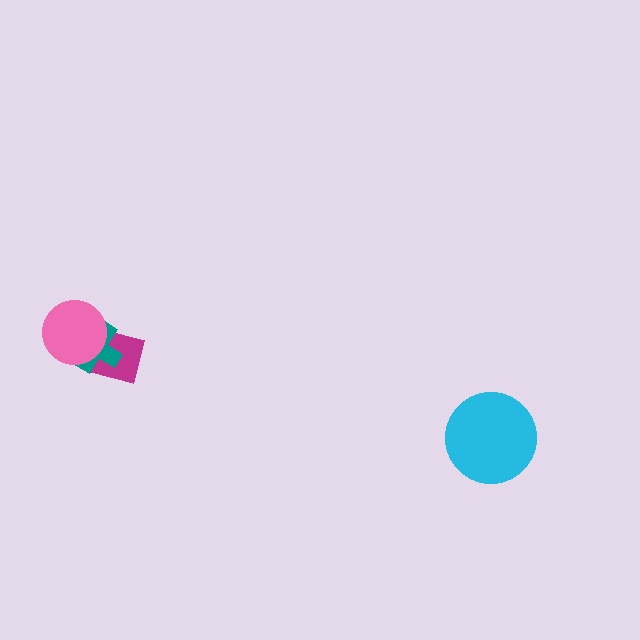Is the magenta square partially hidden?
Yes, it is partially covered by another shape.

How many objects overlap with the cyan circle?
0 objects overlap with the cyan circle.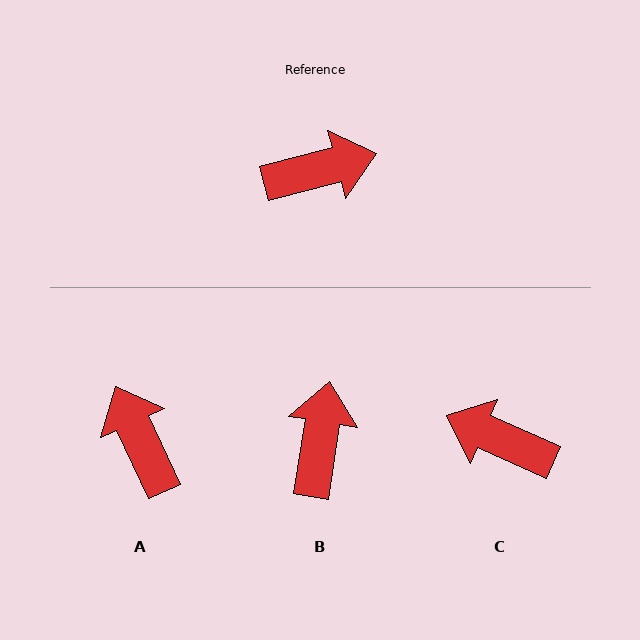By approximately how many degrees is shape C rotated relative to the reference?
Approximately 142 degrees counter-clockwise.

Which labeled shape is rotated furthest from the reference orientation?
C, about 142 degrees away.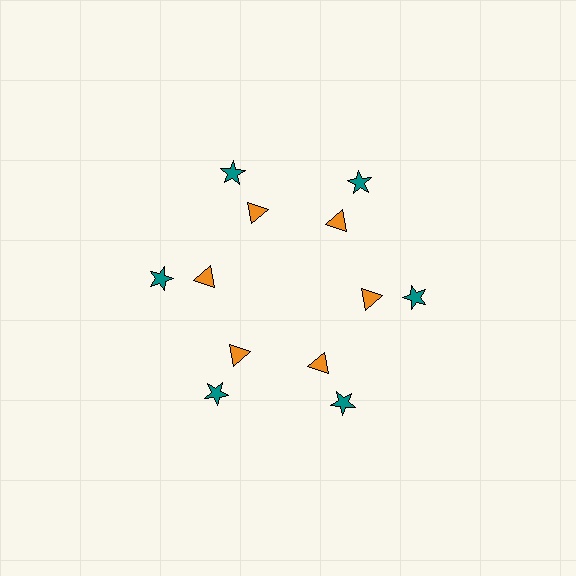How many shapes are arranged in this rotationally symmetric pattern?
There are 12 shapes, arranged in 6 groups of 2.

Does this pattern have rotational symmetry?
Yes, this pattern has 6-fold rotational symmetry. It looks the same after rotating 60 degrees around the center.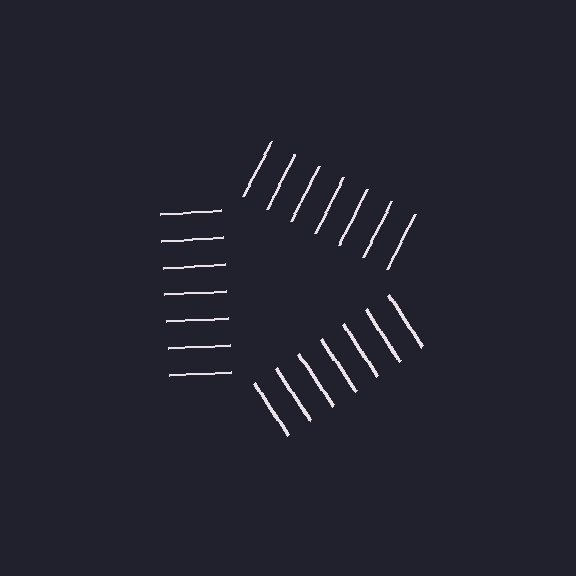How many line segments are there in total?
21 — 7 along each of the 3 edges.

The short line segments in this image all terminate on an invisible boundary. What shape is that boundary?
An illusory triangle — the line segments terminate on its edges but no continuous stroke is drawn.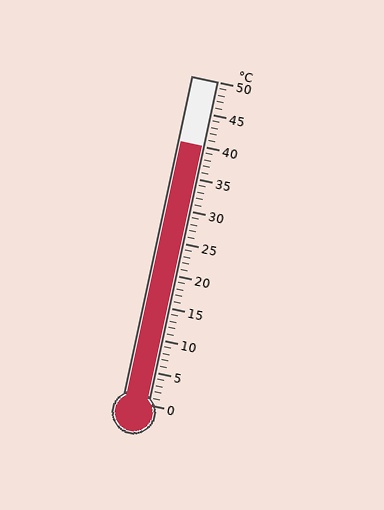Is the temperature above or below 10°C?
The temperature is above 10°C.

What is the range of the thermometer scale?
The thermometer scale ranges from 0°C to 50°C.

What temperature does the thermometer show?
The thermometer shows approximately 40°C.